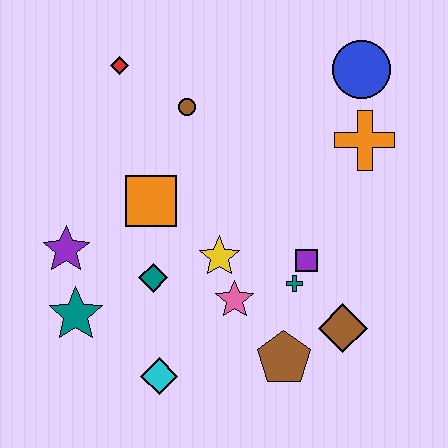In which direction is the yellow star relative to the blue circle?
The yellow star is below the blue circle.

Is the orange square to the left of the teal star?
No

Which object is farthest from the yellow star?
The blue circle is farthest from the yellow star.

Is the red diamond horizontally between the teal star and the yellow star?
Yes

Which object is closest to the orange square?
The teal diamond is closest to the orange square.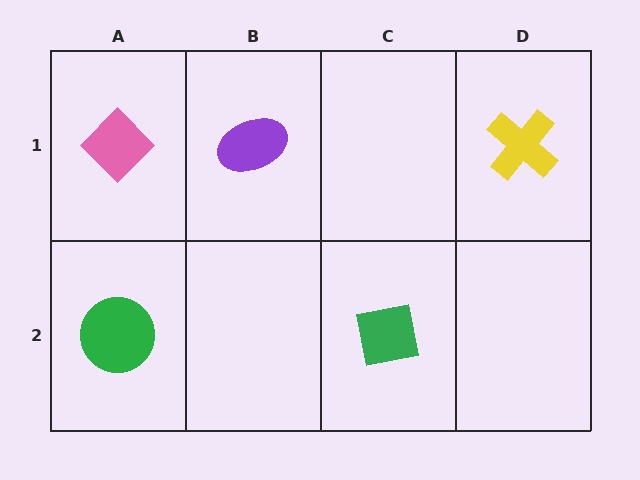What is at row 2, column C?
A green square.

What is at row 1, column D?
A yellow cross.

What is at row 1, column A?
A pink diamond.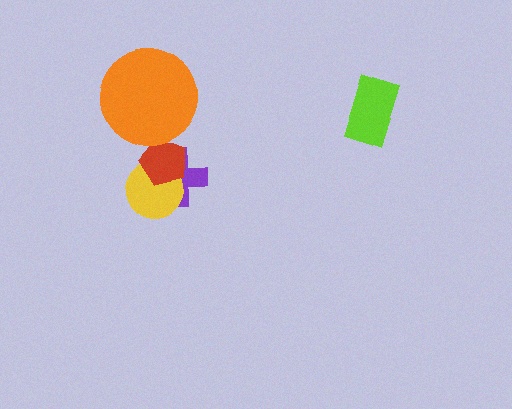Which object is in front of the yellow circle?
The red pentagon is in front of the yellow circle.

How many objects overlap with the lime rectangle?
0 objects overlap with the lime rectangle.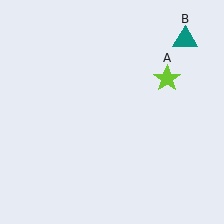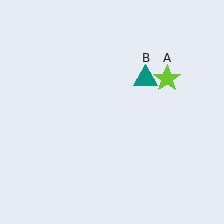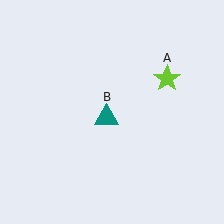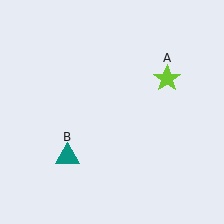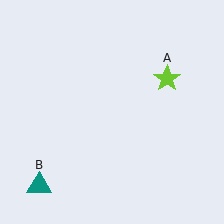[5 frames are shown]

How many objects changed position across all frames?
1 object changed position: teal triangle (object B).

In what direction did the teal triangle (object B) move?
The teal triangle (object B) moved down and to the left.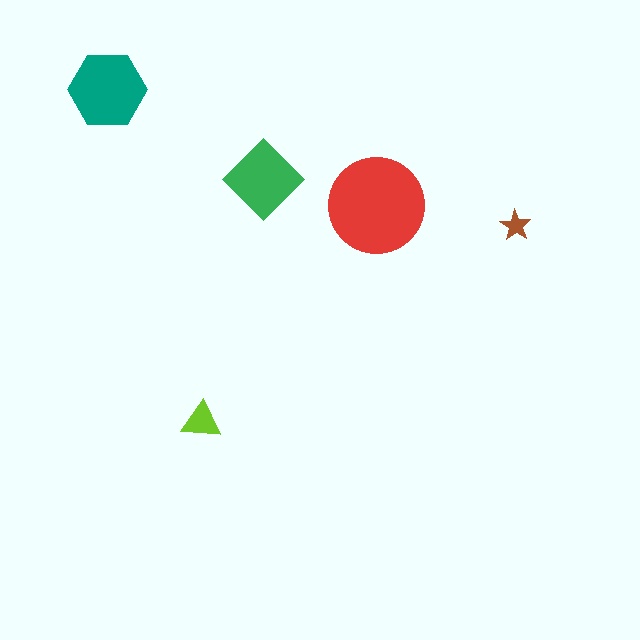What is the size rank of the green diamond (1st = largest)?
3rd.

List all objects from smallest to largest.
The brown star, the lime triangle, the green diamond, the teal hexagon, the red circle.